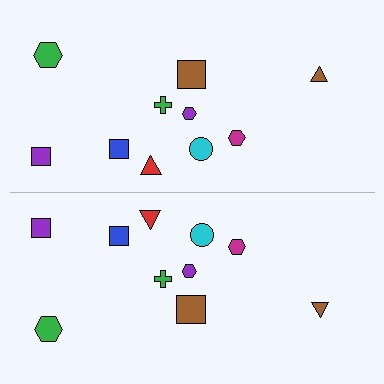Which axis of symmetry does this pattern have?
The pattern has a horizontal axis of symmetry running through the center of the image.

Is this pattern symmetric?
Yes, this pattern has bilateral (reflection) symmetry.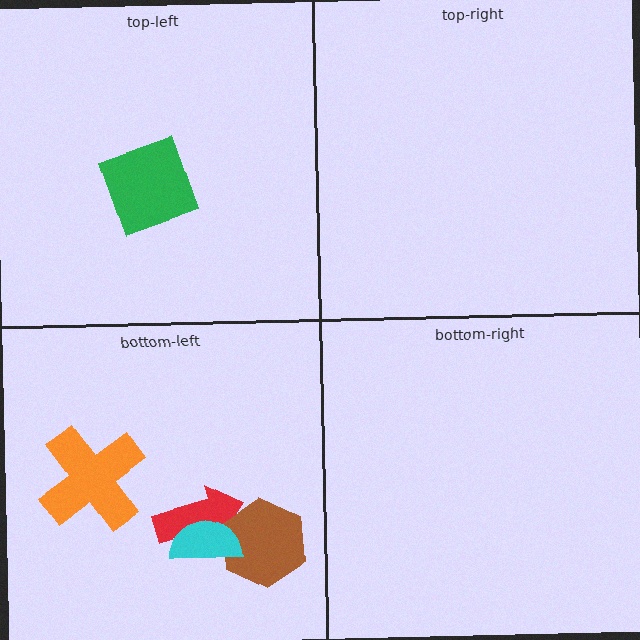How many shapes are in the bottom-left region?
4.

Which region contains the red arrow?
The bottom-left region.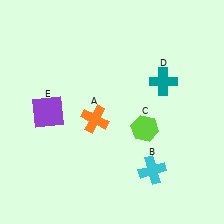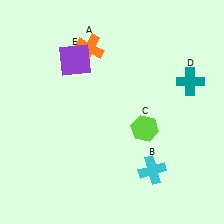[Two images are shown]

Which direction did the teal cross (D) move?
The teal cross (D) moved right.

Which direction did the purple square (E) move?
The purple square (E) moved up.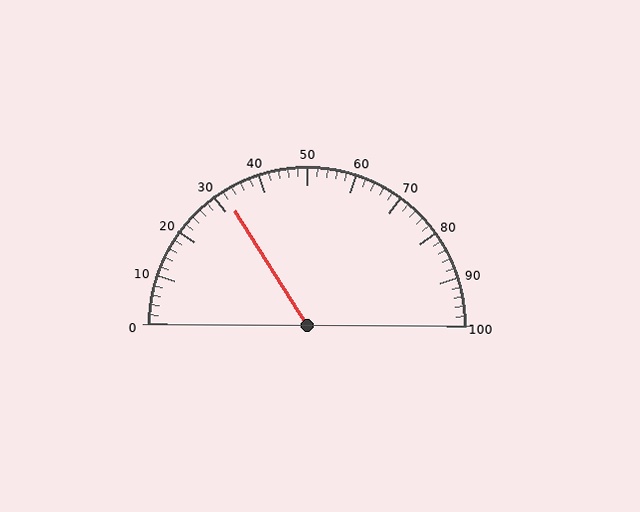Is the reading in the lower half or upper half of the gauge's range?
The reading is in the lower half of the range (0 to 100).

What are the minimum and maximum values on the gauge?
The gauge ranges from 0 to 100.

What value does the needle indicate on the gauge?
The needle indicates approximately 32.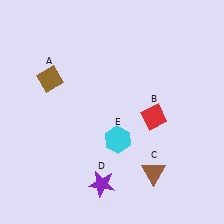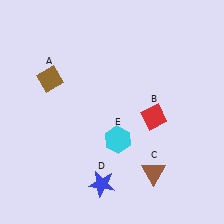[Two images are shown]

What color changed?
The star (D) changed from purple in Image 1 to blue in Image 2.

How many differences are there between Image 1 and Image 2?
There is 1 difference between the two images.